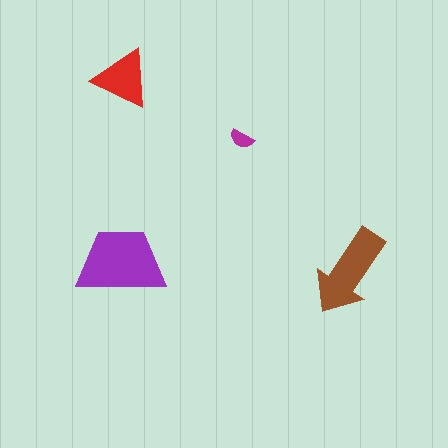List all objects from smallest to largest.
The magenta semicircle, the red triangle, the brown arrow, the purple trapezoid.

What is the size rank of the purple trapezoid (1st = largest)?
1st.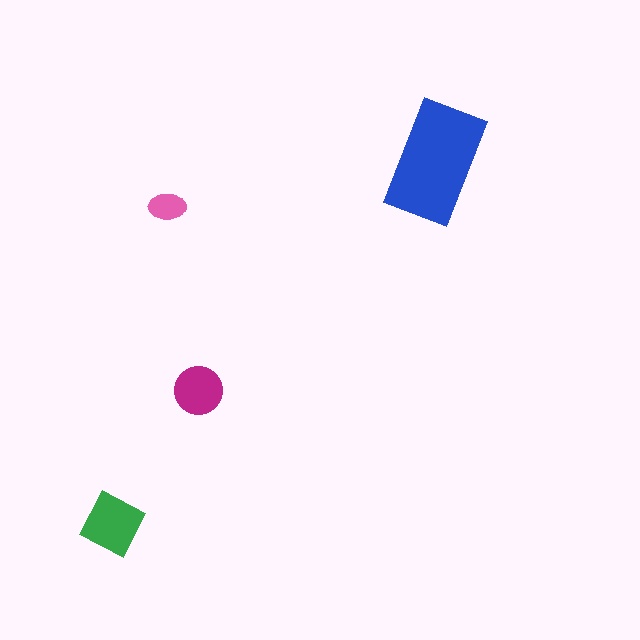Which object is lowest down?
The green square is bottommost.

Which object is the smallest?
The pink ellipse.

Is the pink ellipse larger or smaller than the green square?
Smaller.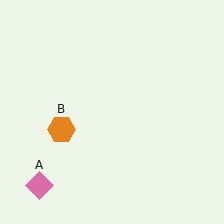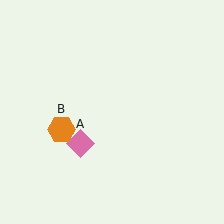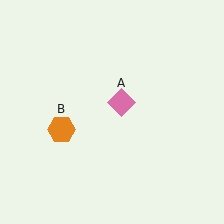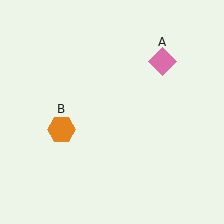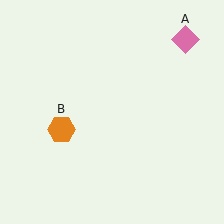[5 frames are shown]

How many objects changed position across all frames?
1 object changed position: pink diamond (object A).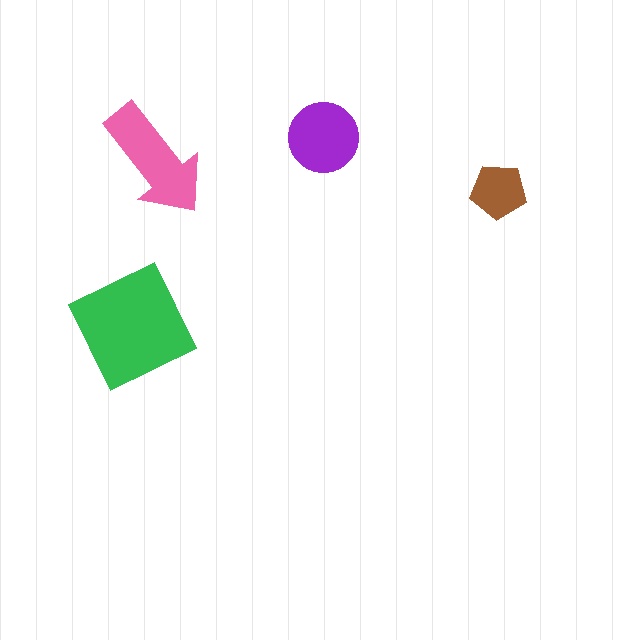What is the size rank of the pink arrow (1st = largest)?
2nd.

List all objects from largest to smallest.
The green square, the pink arrow, the purple circle, the brown pentagon.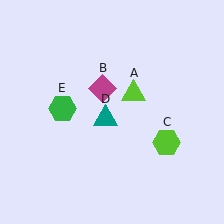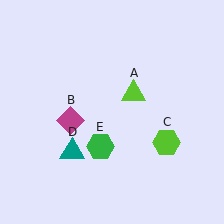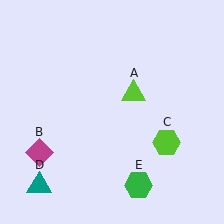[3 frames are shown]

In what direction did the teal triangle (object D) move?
The teal triangle (object D) moved down and to the left.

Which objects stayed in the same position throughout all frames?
Lime triangle (object A) and lime hexagon (object C) remained stationary.